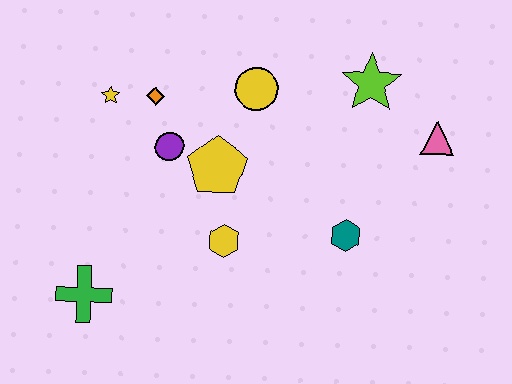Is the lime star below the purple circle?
No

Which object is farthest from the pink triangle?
The green cross is farthest from the pink triangle.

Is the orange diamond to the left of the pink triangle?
Yes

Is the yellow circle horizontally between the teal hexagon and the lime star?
No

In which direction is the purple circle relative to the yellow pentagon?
The purple circle is to the left of the yellow pentagon.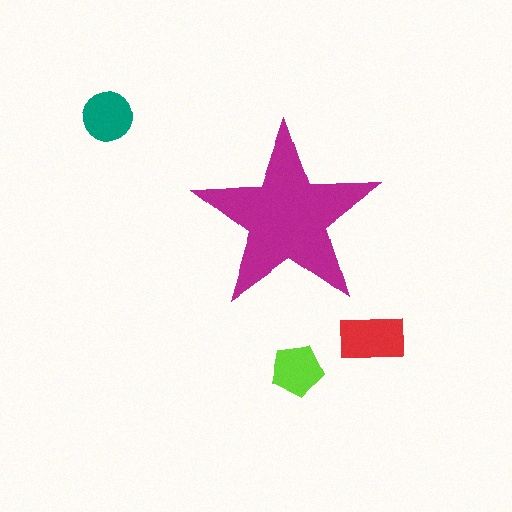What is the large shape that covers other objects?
A magenta star.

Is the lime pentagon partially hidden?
No, the lime pentagon is fully visible.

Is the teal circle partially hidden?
No, the teal circle is fully visible.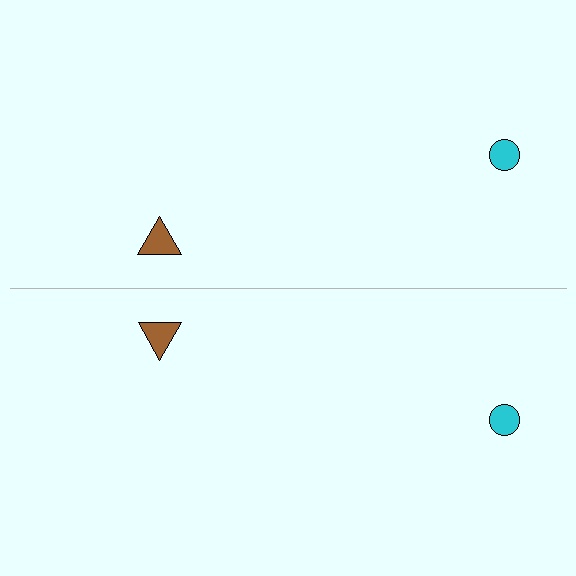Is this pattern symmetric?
Yes, this pattern has bilateral (reflection) symmetry.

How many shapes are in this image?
There are 4 shapes in this image.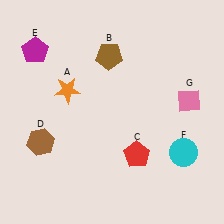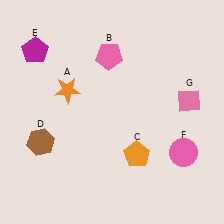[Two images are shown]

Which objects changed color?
B changed from brown to pink. C changed from red to orange. F changed from cyan to pink.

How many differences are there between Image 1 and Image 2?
There are 3 differences between the two images.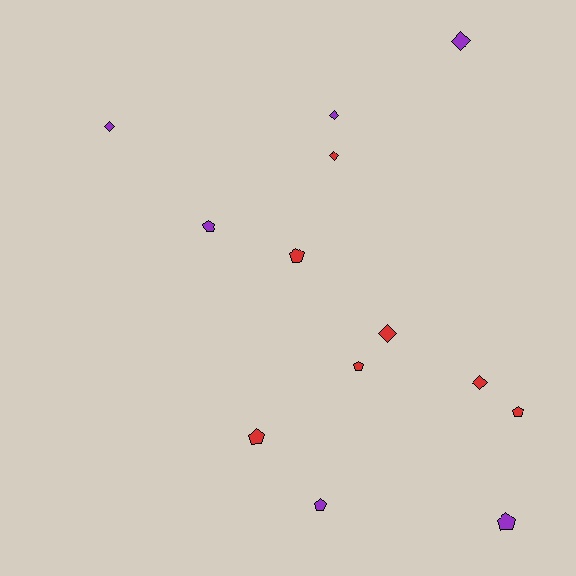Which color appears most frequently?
Red, with 7 objects.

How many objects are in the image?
There are 13 objects.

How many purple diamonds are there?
There are 3 purple diamonds.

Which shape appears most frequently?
Pentagon, with 7 objects.